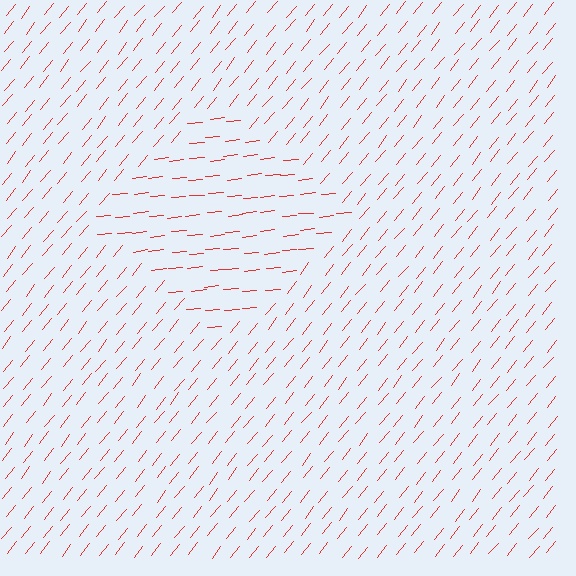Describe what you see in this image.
The image is filled with small red line segments. A diamond region in the image has lines oriented differently from the surrounding lines, creating a visible texture boundary.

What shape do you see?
I see a diamond.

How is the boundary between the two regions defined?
The boundary is defined purely by a change in line orientation (approximately 45 degrees difference). All lines are the same color and thickness.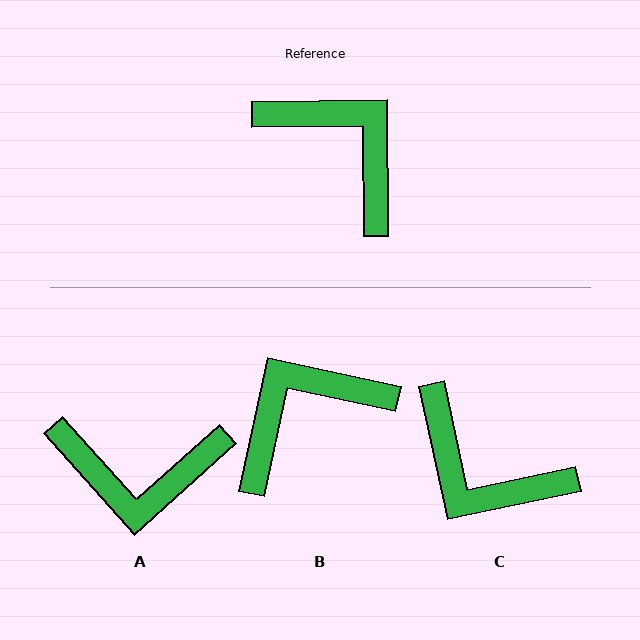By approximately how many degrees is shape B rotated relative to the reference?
Approximately 77 degrees counter-clockwise.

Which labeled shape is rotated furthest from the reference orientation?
C, about 168 degrees away.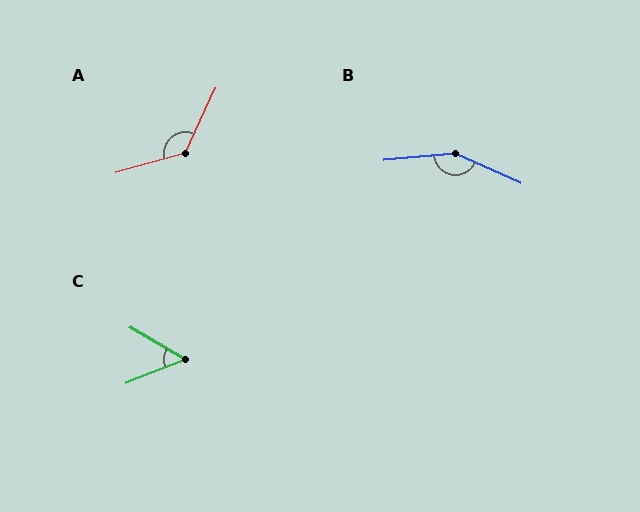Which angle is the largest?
B, at approximately 150 degrees.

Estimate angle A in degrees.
Approximately 131 degrees.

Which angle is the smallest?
C, at approximately 51 degrees.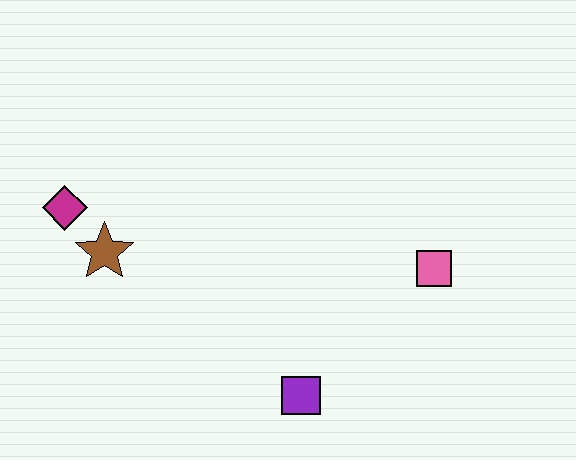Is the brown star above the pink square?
Yes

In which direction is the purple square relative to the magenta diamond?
The purple square is to the right of the magenta diamond.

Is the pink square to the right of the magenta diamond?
Yes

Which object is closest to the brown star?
The magenta diamond is closest to the brown star.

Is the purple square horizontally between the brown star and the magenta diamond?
No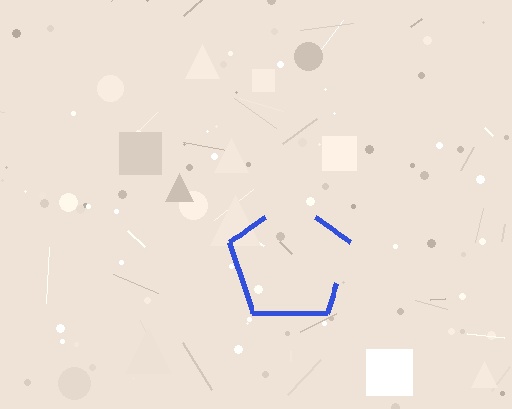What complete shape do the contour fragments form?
The contour fragments form a pentagon.